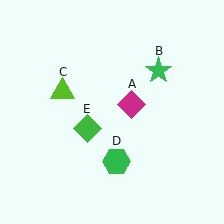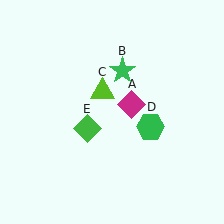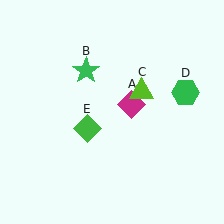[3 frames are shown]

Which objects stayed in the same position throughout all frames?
Magenta diamond (object A) and green diamond (object E) remained stationary.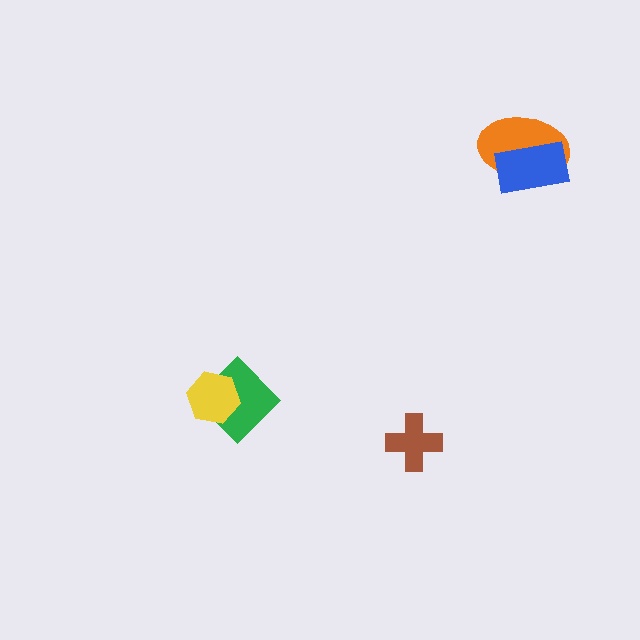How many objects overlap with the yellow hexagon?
1 object overlaps with the yellow hexagon.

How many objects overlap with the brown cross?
0 objects overlap with the brown cross.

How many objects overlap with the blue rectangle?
1 object overlaps with the blue rectangle.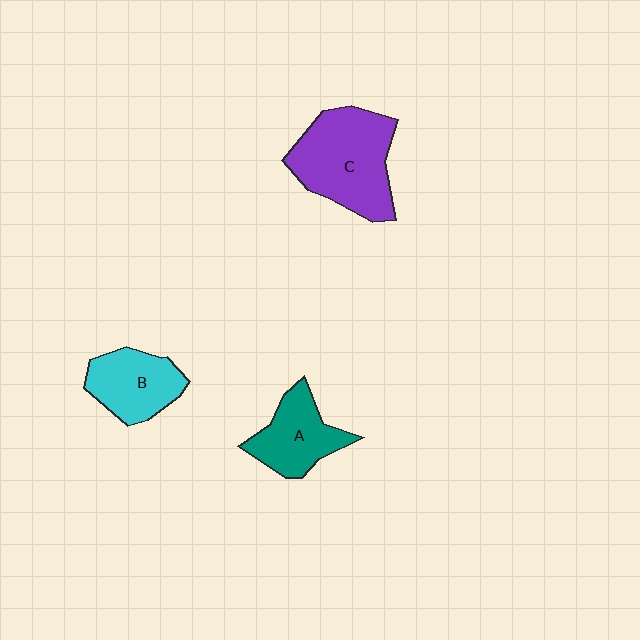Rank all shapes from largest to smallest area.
From largest to smallest: C (purple), B (cyan), A (teal).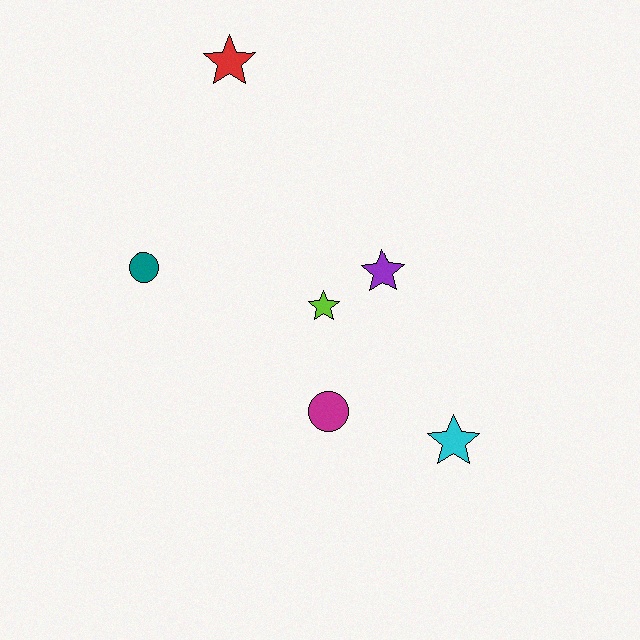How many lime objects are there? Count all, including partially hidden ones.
There is 1 lime object.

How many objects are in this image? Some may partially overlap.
There are 6 objects.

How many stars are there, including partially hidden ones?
There are 4 stars.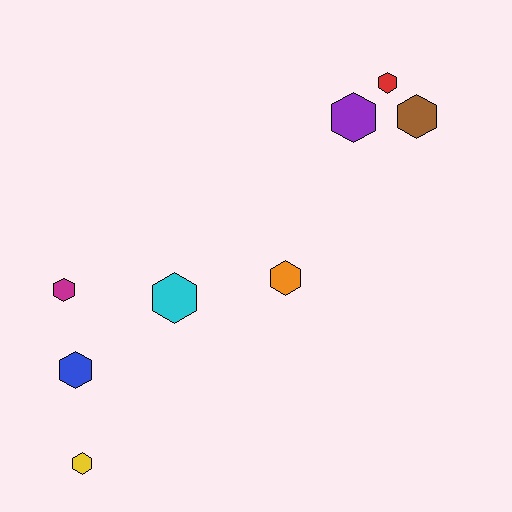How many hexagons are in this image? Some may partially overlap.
There are 8 hexagons.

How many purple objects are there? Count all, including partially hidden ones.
There is 1 purple object.